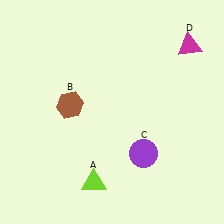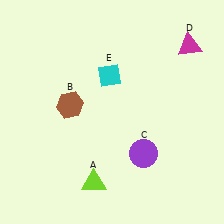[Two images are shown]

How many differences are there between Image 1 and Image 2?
There is 1 difference between the two images.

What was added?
A cyan diamond (E) was added in Image 2.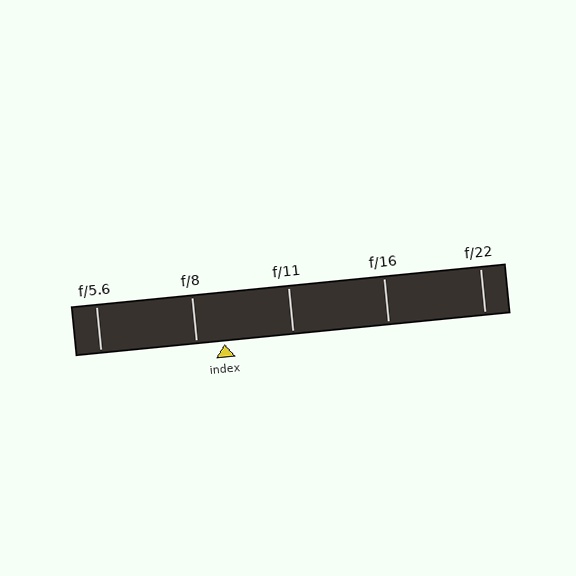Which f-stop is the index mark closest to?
The index mark is closest to f/8.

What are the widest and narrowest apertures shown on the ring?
The widest aperture shown is f/5.6 and the narrowest is f/22.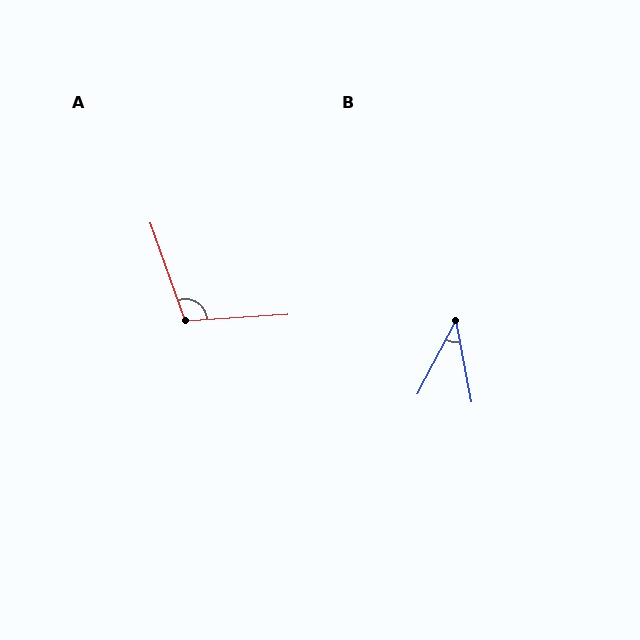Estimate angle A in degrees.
Approximately 106 degrees.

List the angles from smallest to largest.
B (38°), A (106°).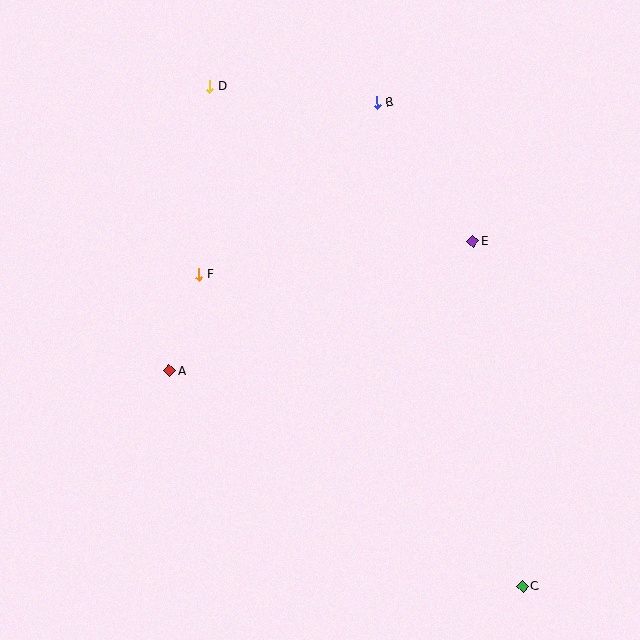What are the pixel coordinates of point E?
Point E is at (473, 241).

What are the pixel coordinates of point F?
Point F is at (199, 274).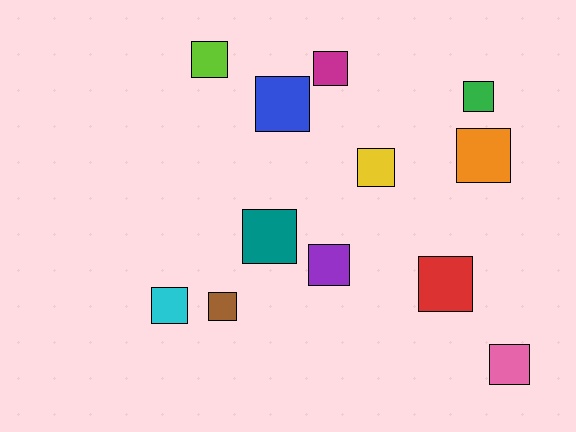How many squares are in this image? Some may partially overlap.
There are 12 squares.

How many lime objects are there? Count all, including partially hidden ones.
There is 1 lime object.